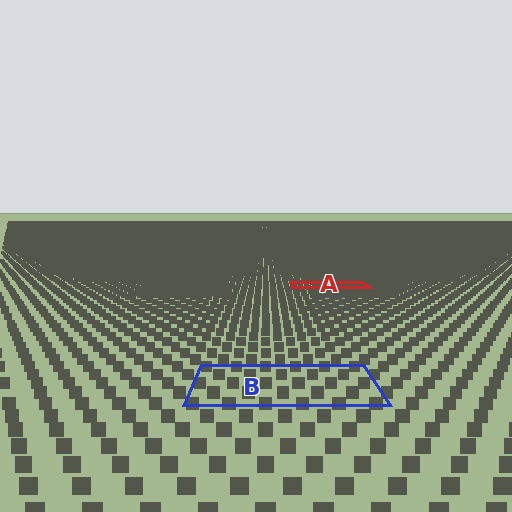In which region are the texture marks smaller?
The texture marks are smaller in region A, because it is farther away.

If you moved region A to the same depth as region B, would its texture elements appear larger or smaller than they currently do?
They would appear larger. At a closer depth, the same texture elements are projected at a bigger on-screen size.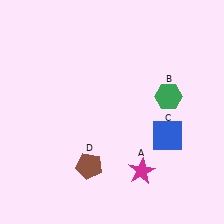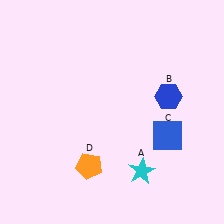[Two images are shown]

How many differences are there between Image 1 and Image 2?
There are 3 differences between the two images.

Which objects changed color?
A changed from magenta to cyan. B changed from green to blue. D changed from brown to orange.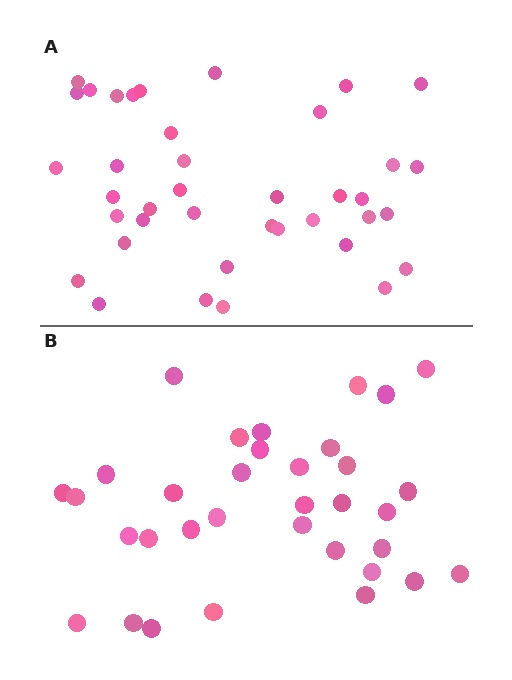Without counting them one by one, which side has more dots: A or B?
Region A (the top region) has more dots.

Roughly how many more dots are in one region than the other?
Region A has about 5 more dots than region B.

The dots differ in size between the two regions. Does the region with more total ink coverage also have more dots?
No. Region B has more total ink coverage because its dots are larger, but region A actually contains more individual dots. Total area can be misleading — the number of items is what matters here.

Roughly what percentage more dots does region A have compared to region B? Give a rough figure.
About 15% more.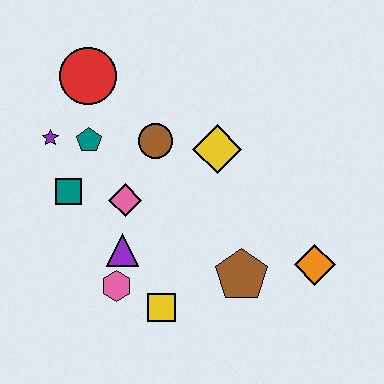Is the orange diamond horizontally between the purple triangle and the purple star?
No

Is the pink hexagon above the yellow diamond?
No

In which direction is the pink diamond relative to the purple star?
The pink diamond is to the right of the purple star.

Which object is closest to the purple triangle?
The pink hexagon is closest to the purple triangle.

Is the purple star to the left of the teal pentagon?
Yes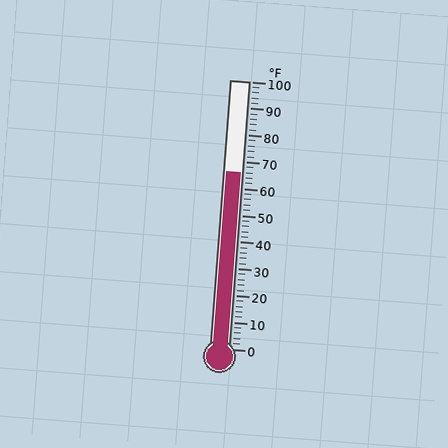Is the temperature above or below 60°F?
The temperature is above 60°F.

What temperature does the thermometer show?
The thermometer shows approximately 66°F.